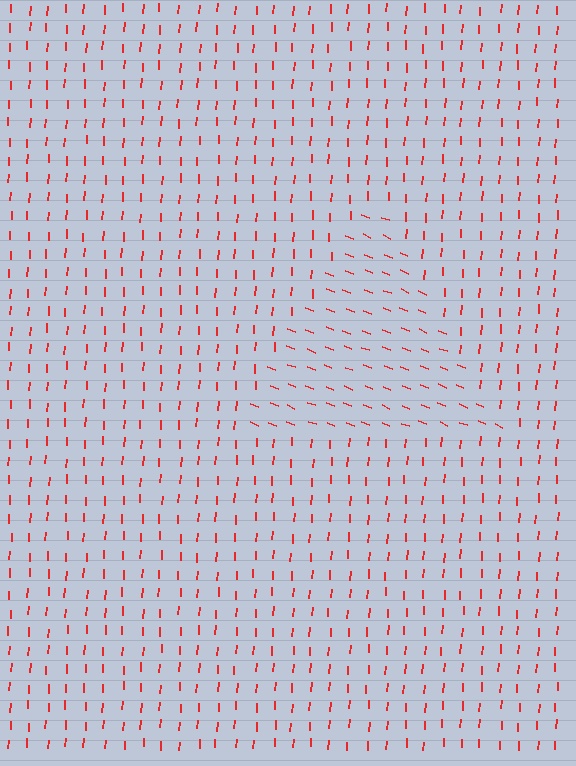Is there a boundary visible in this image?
Yes, there is a texture boundary formed by a change in line orientation.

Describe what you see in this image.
The image is filled with small red line segments. A triangle region in the image has lines oriented differently from the surrounding lines, creating a visible texture boundary.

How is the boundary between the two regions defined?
The boundary is defined purely by a change in line orientation (approximately 71 degrees difference). All lines are the same color and thickness.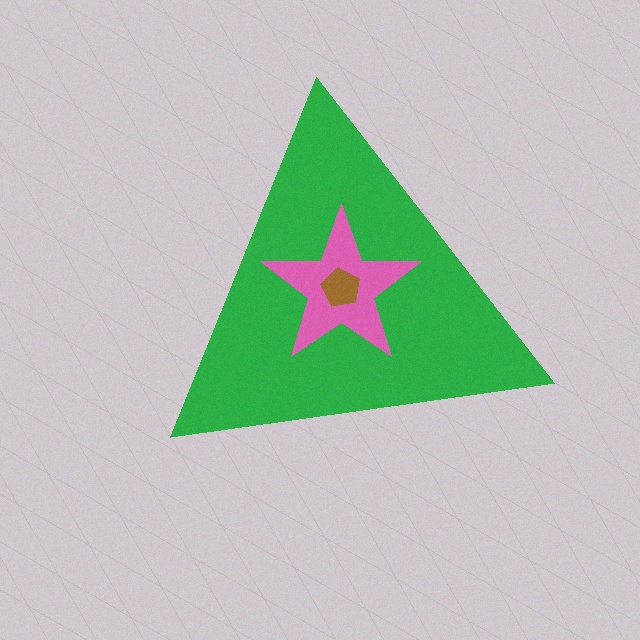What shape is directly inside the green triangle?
The pink star.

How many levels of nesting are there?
3.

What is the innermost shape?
The brown pentagon.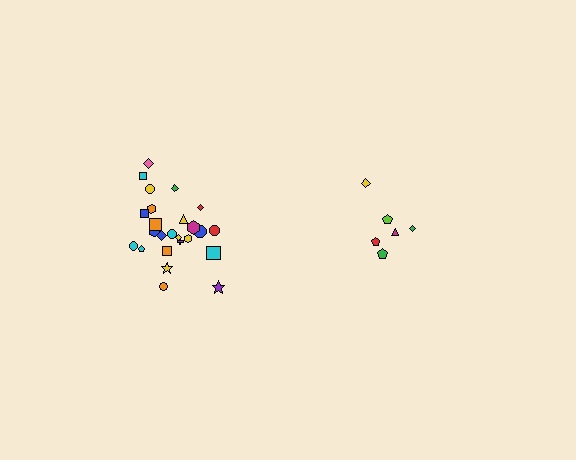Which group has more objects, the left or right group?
The left group.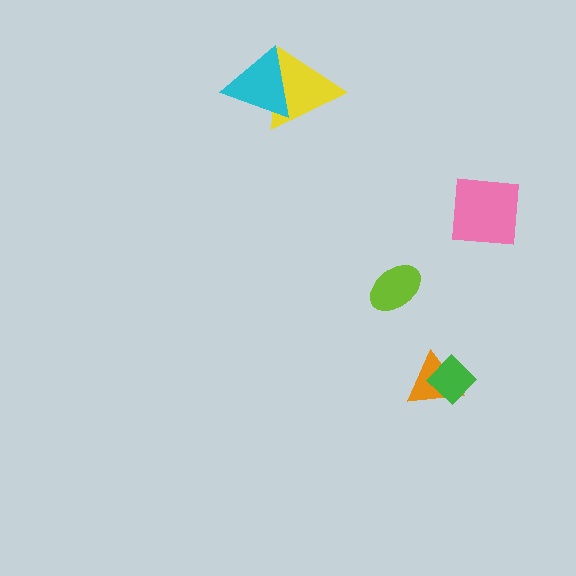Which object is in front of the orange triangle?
The green diamond is in front of the orange triangle.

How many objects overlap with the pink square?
0 objects overlap with the pink square.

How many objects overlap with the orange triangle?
1 object overlaps with the orange triangle.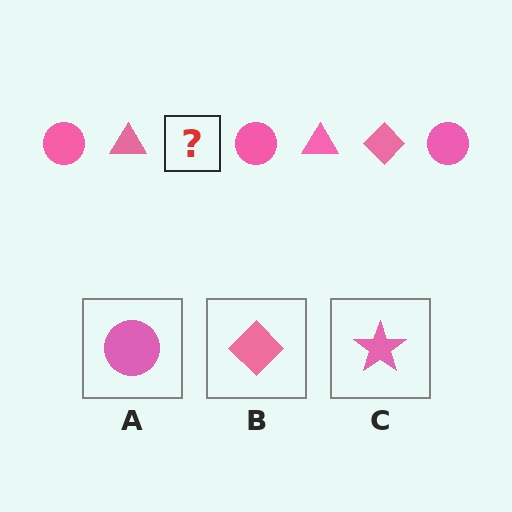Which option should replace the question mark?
Option B.